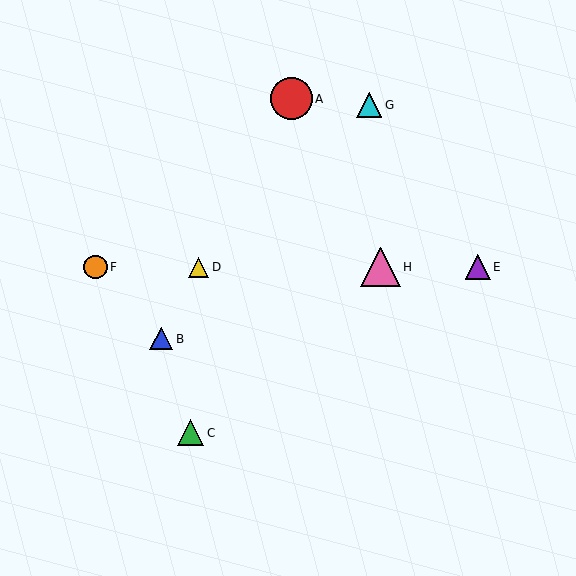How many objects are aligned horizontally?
4 objects (D, E, F, H) are aligned horizontally.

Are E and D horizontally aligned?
Yes, both are at y≈267.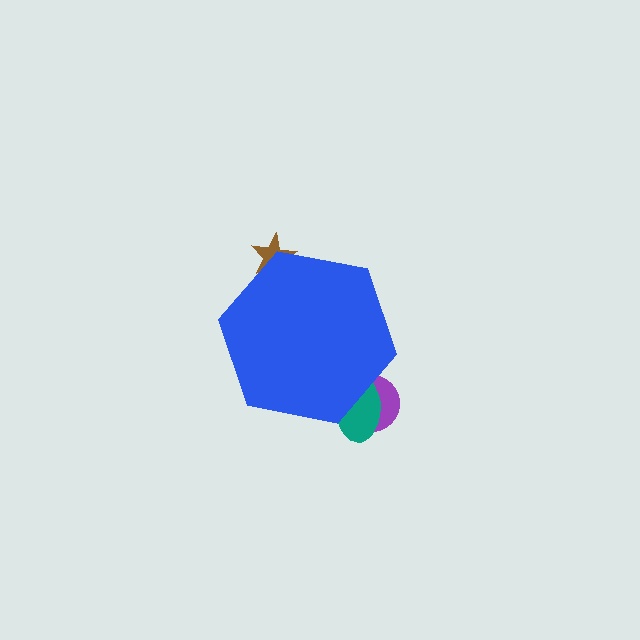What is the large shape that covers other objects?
A blue hexagon.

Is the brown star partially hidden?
Yes, the brown star is partially hidden behind the blue hexagon.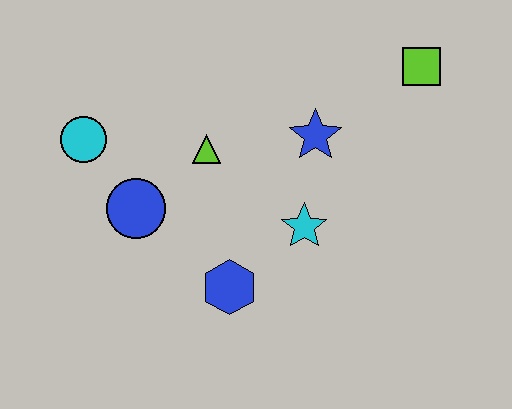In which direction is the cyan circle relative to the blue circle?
The cyan circle is above the blue circle.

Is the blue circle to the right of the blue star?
No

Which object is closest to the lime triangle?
The blue circle is closest to the lime triangle.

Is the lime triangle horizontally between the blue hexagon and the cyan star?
No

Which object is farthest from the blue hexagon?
The lime square is farthest from the blue hexagon.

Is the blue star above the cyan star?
Yes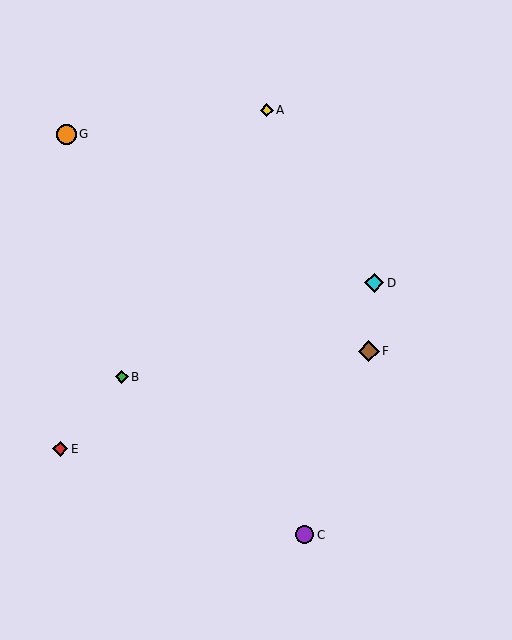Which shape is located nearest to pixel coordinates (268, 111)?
The yellow diamond (labeled A) at (267, 110) is nearest to that location.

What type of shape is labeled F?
Shape F is a brown diamond.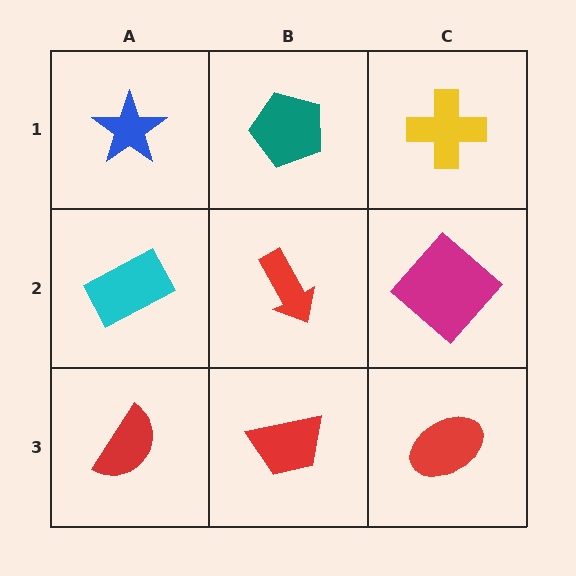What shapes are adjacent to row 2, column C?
A yellow cross (row 1, column C), a red ellipse (row 3, column C), a red arrow (row 2, column B).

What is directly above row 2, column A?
A blue star.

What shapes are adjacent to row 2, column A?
A blue star (row 1, column A), a red semicircle (row 3, column A), a red arrow (row 2, column B).